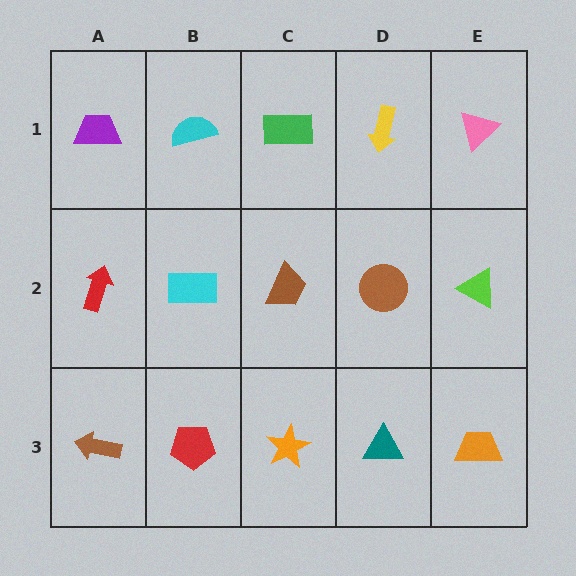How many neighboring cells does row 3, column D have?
3.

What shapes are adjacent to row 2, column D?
A yellow arrow (row 1, column D), a teal triangle (row 3, column D), a brown trapezoid (row 2, column C), a lime triangle (row 2, column E).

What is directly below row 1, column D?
A brown circle.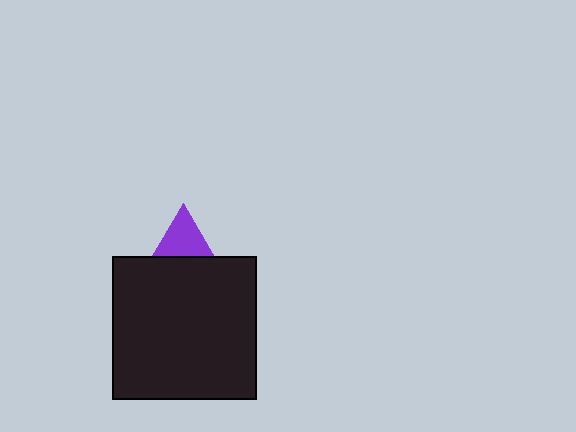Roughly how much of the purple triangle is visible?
A small part of it is visible (roughly 35%).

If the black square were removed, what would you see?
You would see the complete purple triangle.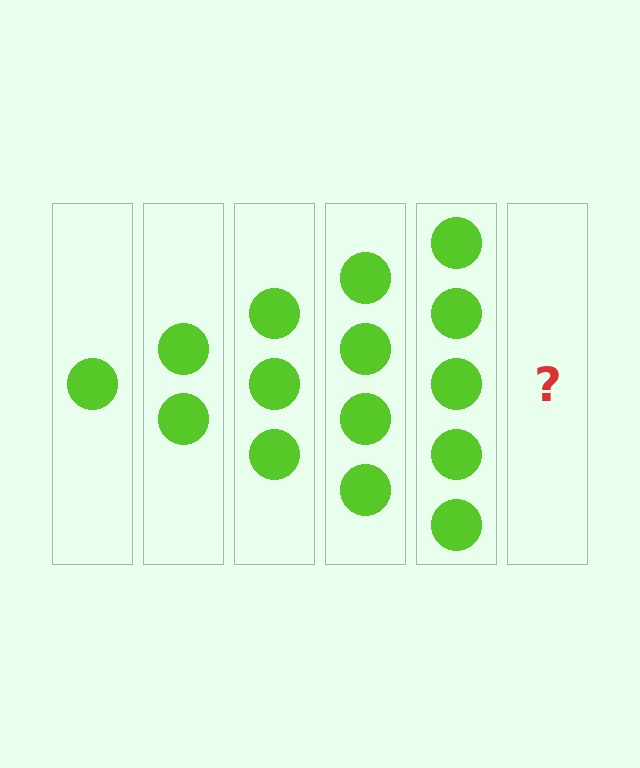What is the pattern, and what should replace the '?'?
The pattern is that each step adds one more circle. The '?' should be 6 circles.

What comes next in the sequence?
The next element should be 6 circles.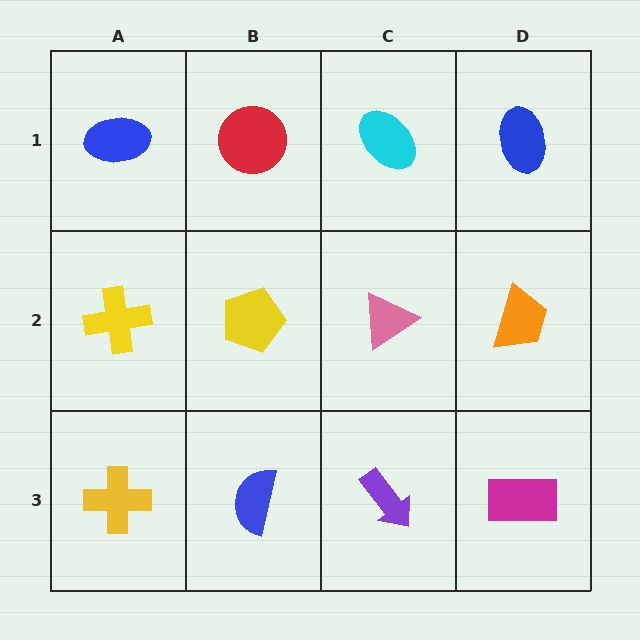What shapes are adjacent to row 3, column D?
An orange trapezoid (row 2, column D), a purple arrow (row 3, column C).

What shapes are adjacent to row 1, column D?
An orange trapezoid (row 2, column D), a cyan ellipse (row 1, column C).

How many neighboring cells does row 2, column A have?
3.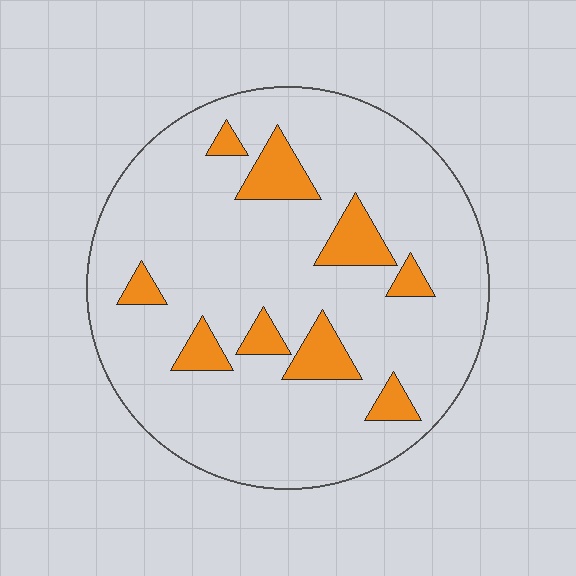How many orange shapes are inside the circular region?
9.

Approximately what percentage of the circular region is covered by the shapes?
Approximately 15%.